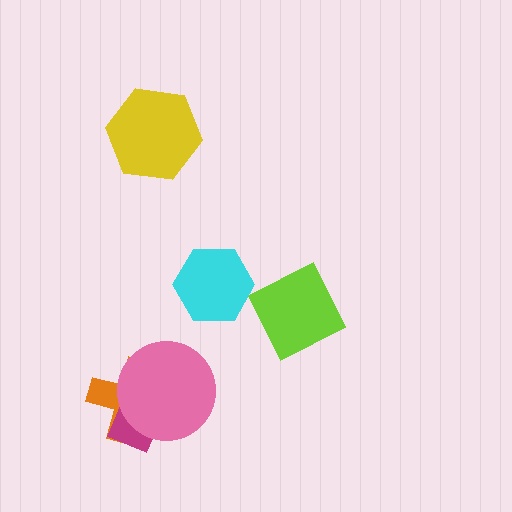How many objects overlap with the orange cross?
2 objects overlap with the orange cross.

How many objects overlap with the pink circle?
2 objects overlap with the pink circle.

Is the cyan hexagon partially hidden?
No, no other shape covers it.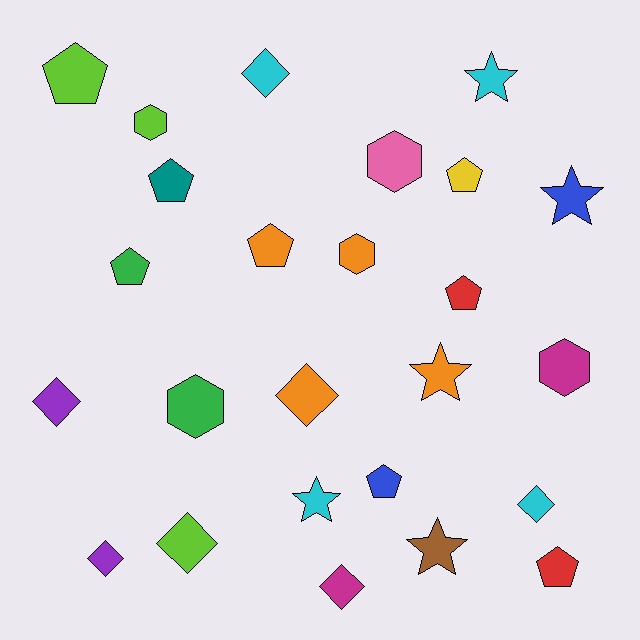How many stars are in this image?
There are 5 stars.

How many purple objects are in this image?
There are 2 purple objects.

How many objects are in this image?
There are 25 objects.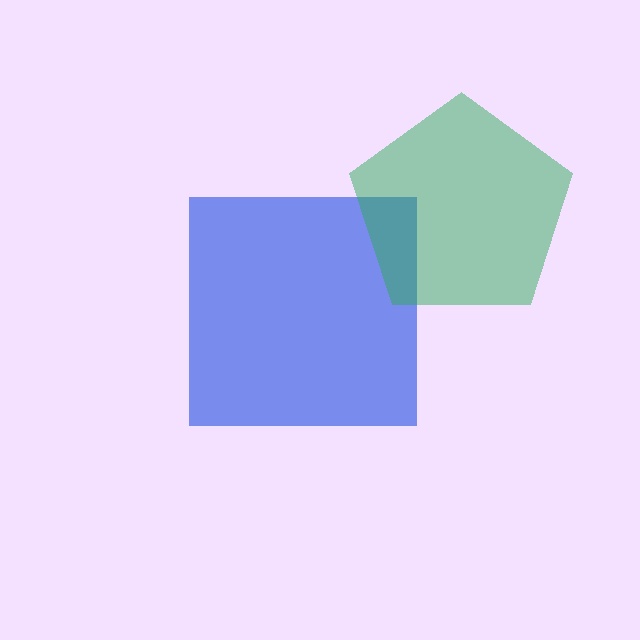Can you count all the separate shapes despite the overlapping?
Yes, there are 2 separate shapes.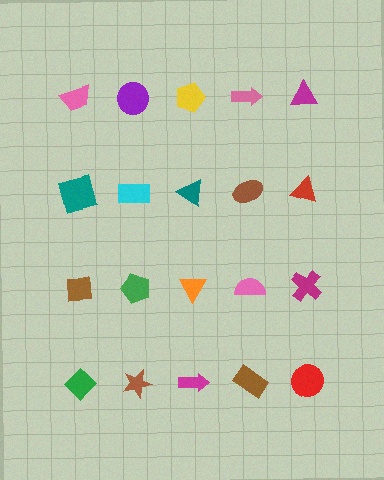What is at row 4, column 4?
A brown rectangle.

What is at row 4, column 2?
A brown star.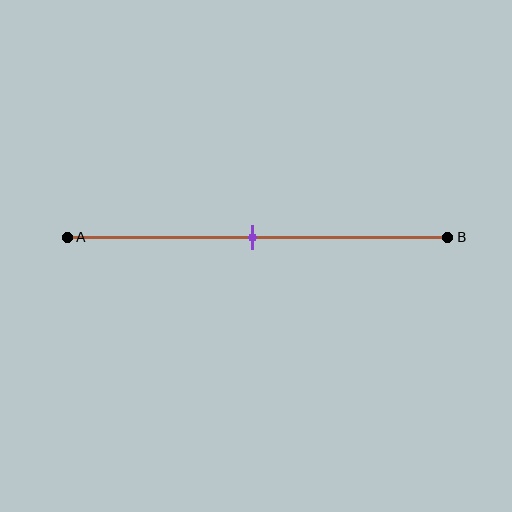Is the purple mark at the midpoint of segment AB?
Yes, the mark is approximately at the midpoint.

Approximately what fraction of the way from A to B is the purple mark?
The purple mark is approximately 50% of the way from A to B.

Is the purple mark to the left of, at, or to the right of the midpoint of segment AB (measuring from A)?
The purple mark is approximately at the midpoint of segment AB.